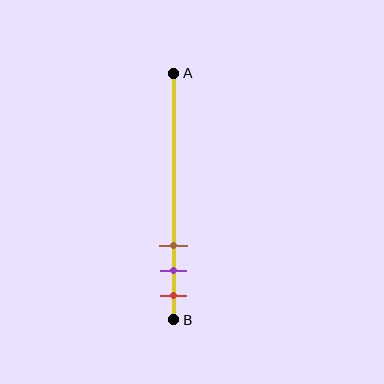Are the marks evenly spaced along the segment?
Yes, the marks are approximately evenly spaced.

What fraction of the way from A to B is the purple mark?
The purple mark is approximately 80% (0.8) of the way from A to B.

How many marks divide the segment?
There are 3 marks dividing the segment.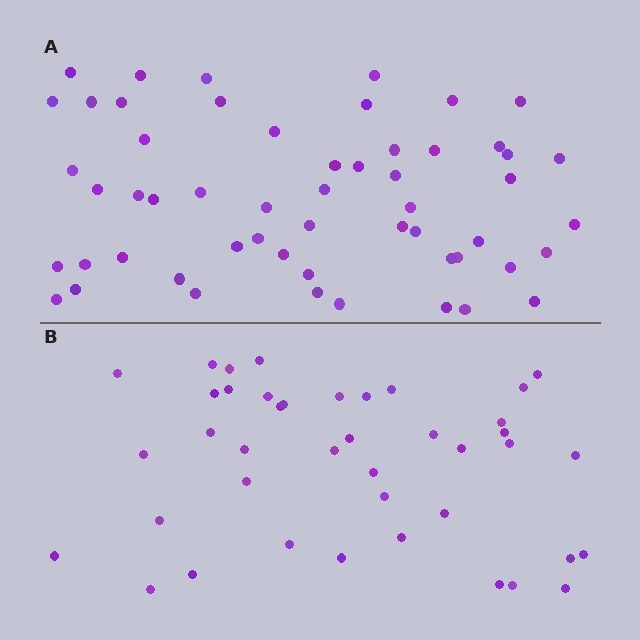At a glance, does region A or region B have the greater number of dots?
Region A (the top region) has more dots.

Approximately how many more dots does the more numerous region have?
Region A has approximately 15 more dots than region B.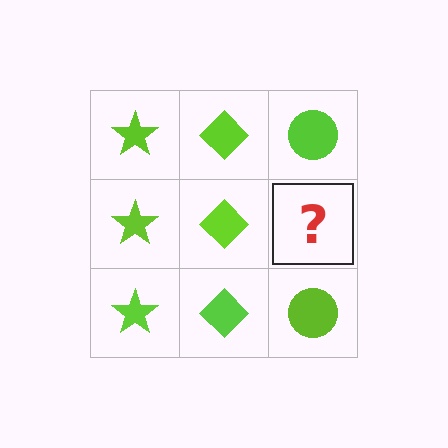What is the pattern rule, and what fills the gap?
The rule is that each column has a consistent shape. The gap should be filled with a lime circle.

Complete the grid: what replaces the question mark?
The question mark should be replaced with a lime circle.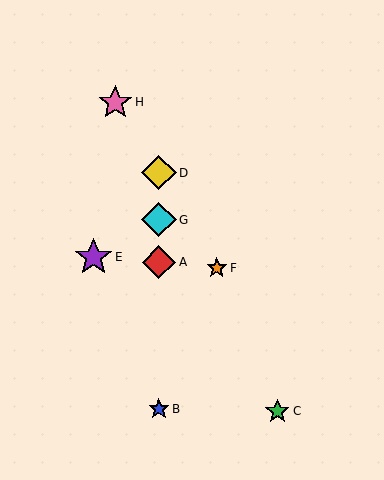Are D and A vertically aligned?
Yes, both are at x≈159.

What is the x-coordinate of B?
Object B is at x≈159.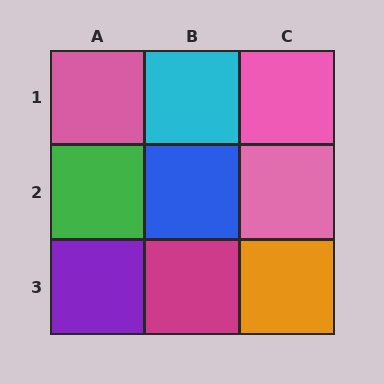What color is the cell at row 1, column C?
Pink.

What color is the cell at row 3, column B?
Magenta.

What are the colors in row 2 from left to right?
Green, blue, pink.